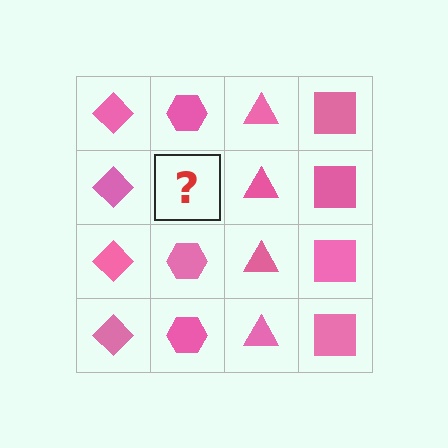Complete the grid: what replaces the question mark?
The question mark should be replaced with a pink hexagon.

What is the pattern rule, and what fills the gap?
The rule is that each column has a consistent shape. The gap should be filled with a pink hexagon.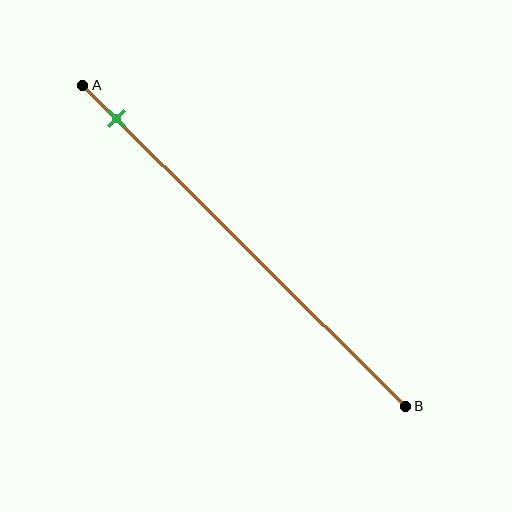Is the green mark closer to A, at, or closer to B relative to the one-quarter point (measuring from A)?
The green mark is closer to point A than the one-quarter point of segment AB.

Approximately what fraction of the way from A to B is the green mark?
The green mark is approximately 10% of the way from A to B.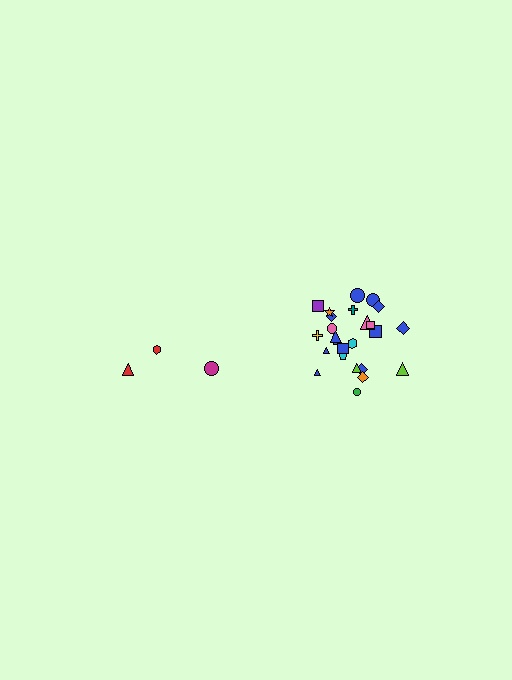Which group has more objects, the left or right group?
The right group.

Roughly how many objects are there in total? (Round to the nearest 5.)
Roughly 30 objects in total.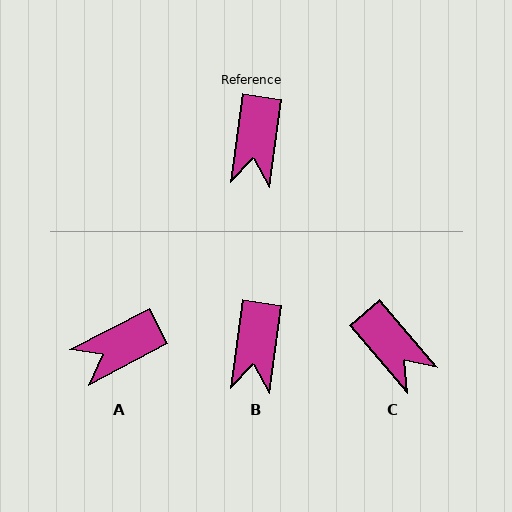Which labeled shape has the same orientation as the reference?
B.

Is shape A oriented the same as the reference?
No, it is off by about 55 degrees.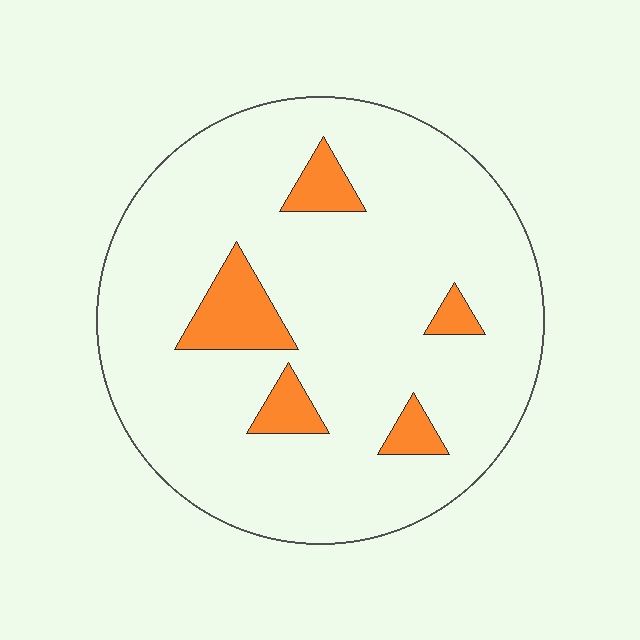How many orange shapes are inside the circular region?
5.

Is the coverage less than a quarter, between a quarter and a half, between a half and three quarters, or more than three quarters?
Less than a quarter.